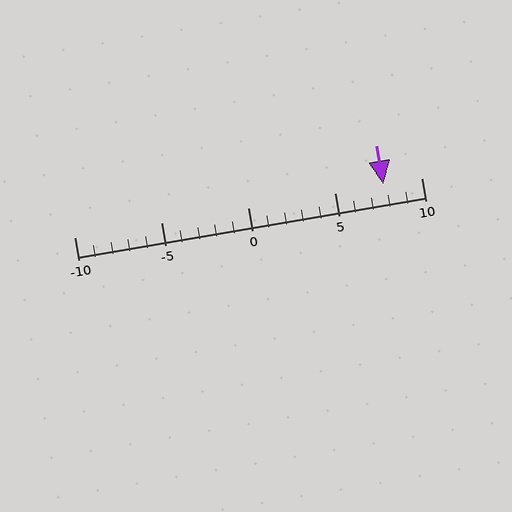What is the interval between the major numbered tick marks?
The major tick marks are spaced 5 units apart.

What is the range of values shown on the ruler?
The ruler shows values from -10 to 10.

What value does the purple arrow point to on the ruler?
The purple arrow points to approximately 8.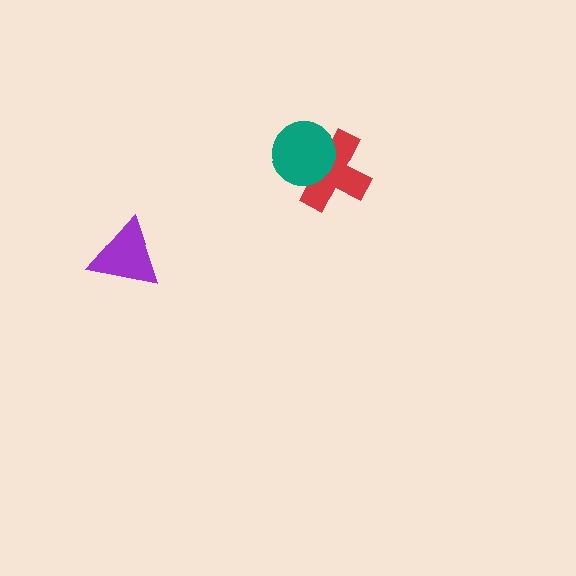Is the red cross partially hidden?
Yes, it is partially covered by another shape.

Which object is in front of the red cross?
The teal circle is in front of the red cross.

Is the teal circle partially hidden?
No, no other shape covers it.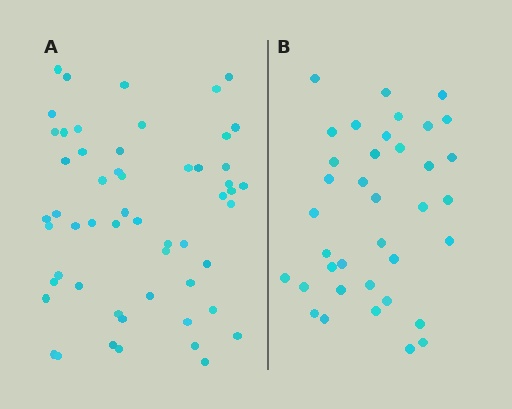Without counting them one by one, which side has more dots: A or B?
Region A (the left region) has more dots.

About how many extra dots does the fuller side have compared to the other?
Region A has approximately 20 more dots than region B.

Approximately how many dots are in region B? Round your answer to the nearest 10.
About 40 dots. (The exact count is 37, which rounds to 40.)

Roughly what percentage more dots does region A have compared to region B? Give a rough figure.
About 50% more.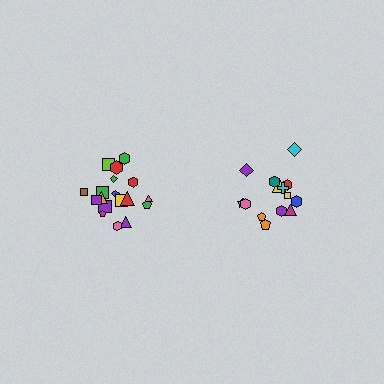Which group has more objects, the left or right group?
The left group.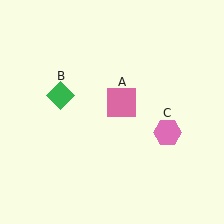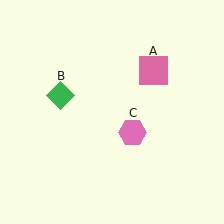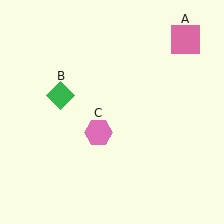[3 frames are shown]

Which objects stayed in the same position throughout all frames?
Green diamond (object B) remained stationary.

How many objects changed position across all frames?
2 objects changed position: pink square (object A), pink hexagon (object C).